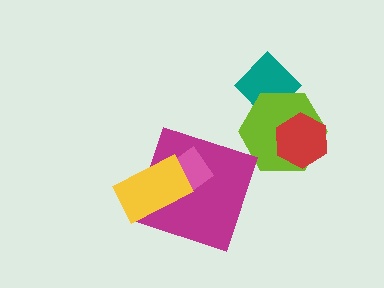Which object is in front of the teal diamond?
The lime hexagon is in front of the teal diamond.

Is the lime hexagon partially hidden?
Yes, it is partially covered by another shape.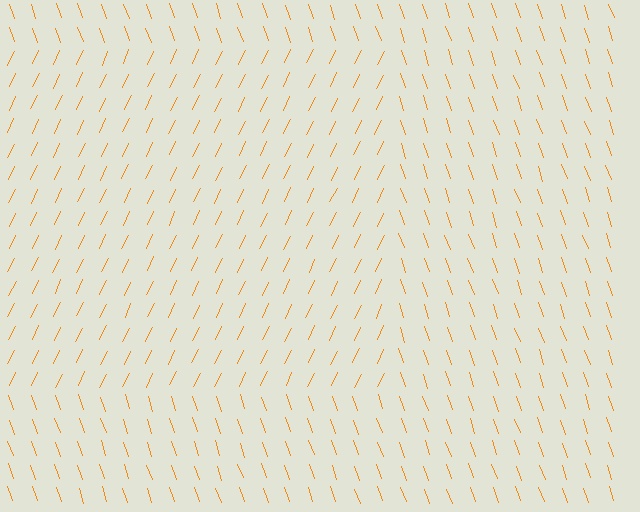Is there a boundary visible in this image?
Yes, there is a texture boundary formed by a change in line orientation.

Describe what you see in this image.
The image is filled with small orange line segments. A rectangle region in the image has lines oriented differently from the surrounding lines, creating a visible texture boundary.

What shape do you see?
I see a rectangle.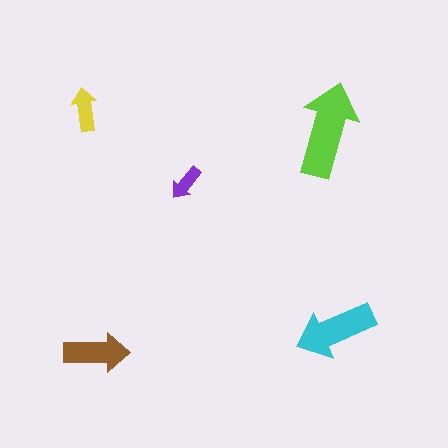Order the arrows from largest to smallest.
the lime one, the cyan one, the brown one, the yellow one, the purple one.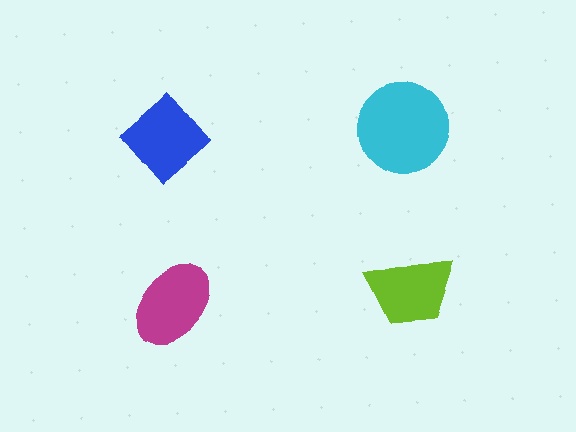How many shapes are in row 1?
2 shapes.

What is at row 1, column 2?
A cyan circle.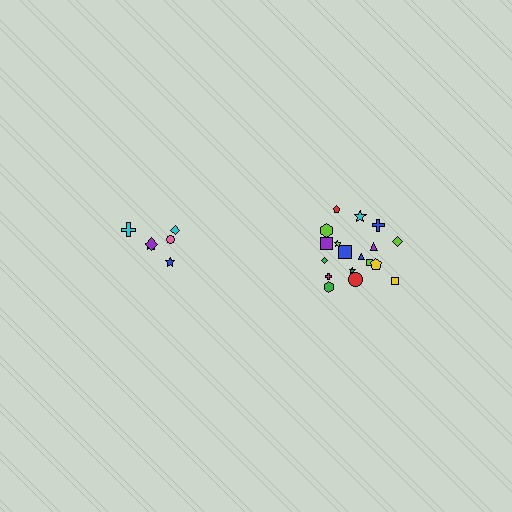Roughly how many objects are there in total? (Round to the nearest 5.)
Roughly 25 objects in total.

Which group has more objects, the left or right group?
The right group.